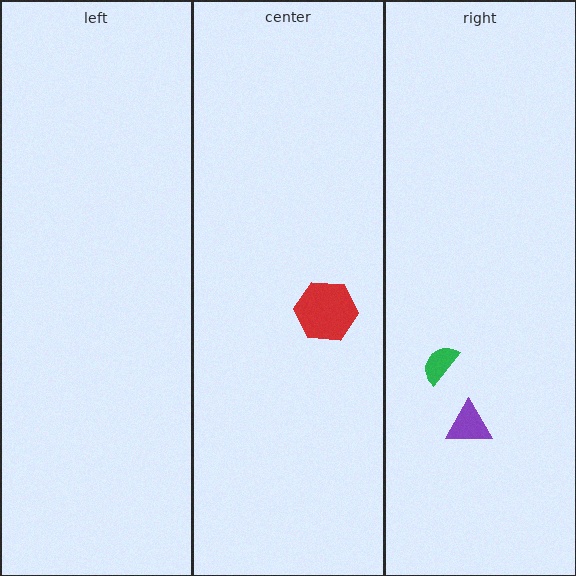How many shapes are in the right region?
2.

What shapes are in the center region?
The red hexagon.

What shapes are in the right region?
The purple triangle, the green semicircle.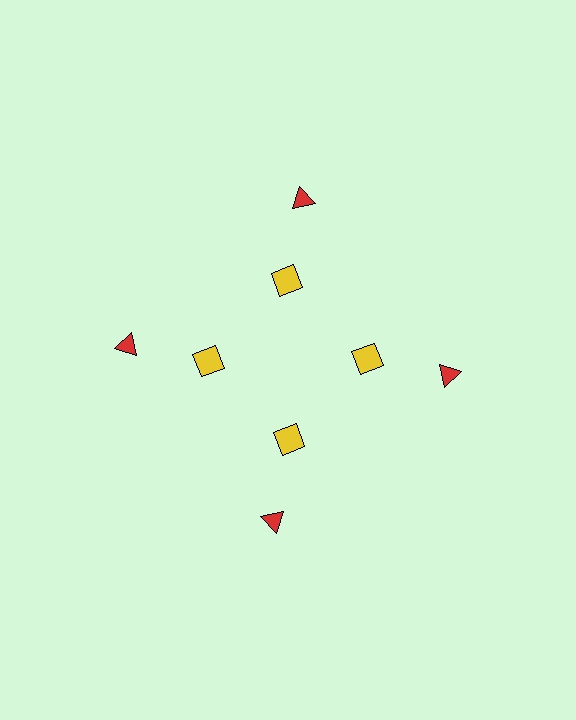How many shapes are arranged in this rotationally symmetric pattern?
There are 8 shapes, arranged in 4 groups of 2.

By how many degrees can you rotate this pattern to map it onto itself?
The pattern maps onto itself every 90 degrees of rotation.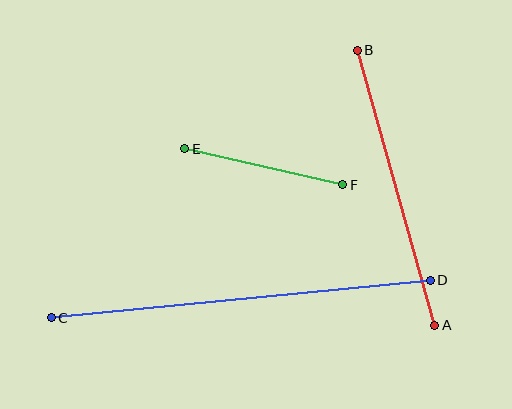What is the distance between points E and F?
The distance is approximately 162 pixels.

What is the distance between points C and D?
The distance is approximately 381 pixels.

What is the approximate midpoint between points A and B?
The midpoint is at approximately (396, 188) pixels.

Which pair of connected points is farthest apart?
Points C and D are farthest apart.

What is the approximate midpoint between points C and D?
The midpoint is at approximately (241, 299) pixels.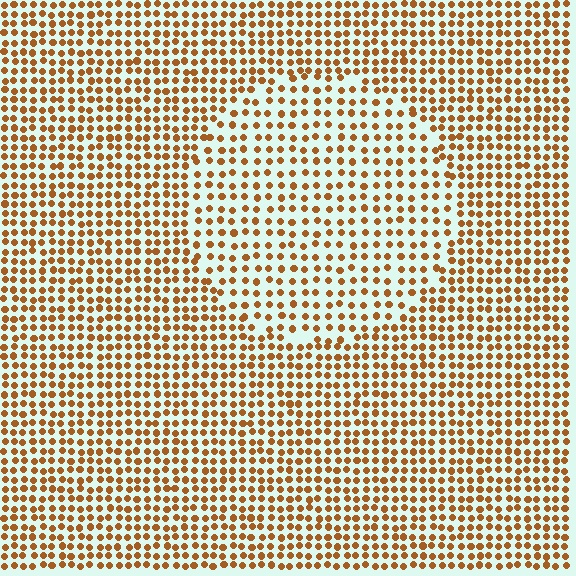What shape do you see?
I see a circle.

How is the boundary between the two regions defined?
The boundary is defined by a change in element density (approximately 1.6x ratio). All elements are the same color, size, and shape.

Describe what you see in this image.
The image contains small brown elements arranged at two different densities. A circle-shaped region is visible where the elements are less densely packed than the surrounding area.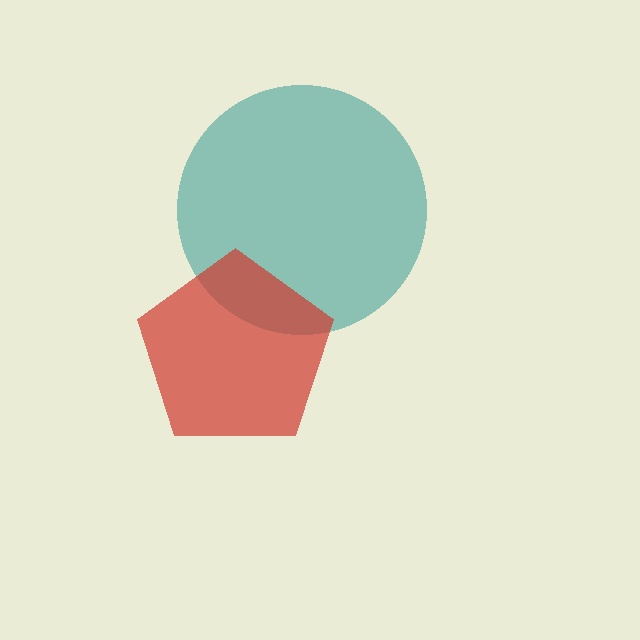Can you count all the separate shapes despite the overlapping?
Yes, there are 2 separate shapes.